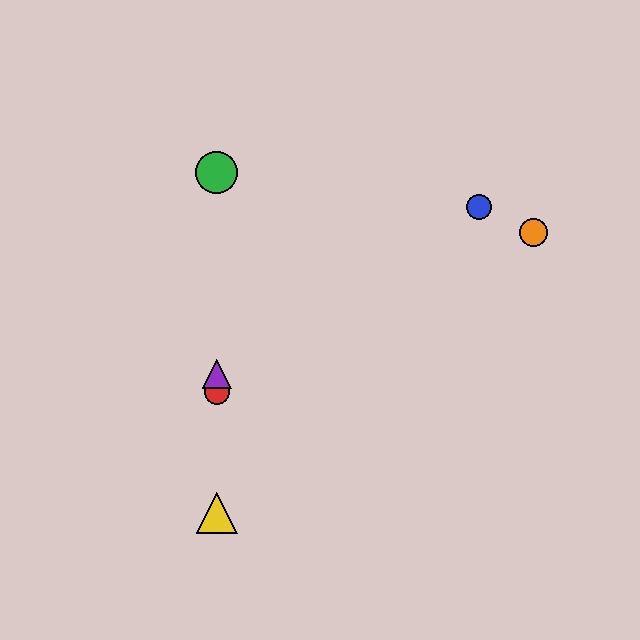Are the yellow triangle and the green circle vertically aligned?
Yes, both are at x≈217.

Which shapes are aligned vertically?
The red circle, the green circle, the yellow triangle, the purple triangle are aligned vertically.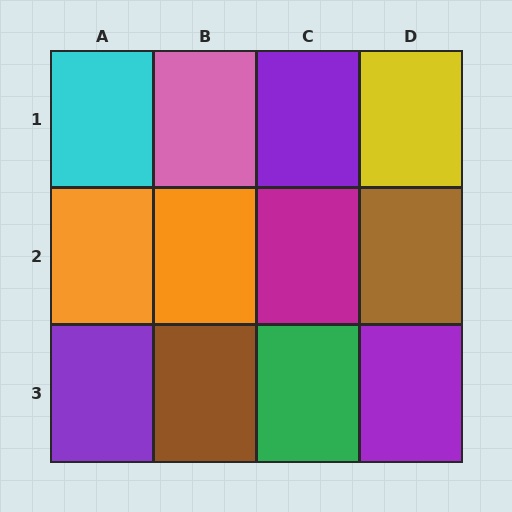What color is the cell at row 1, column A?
Cyan.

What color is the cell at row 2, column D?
Brown.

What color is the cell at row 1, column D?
Yellow.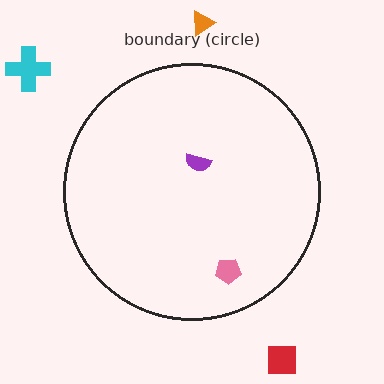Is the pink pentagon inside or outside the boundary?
Inside.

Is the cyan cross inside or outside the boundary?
Outside.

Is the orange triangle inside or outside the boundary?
Outside.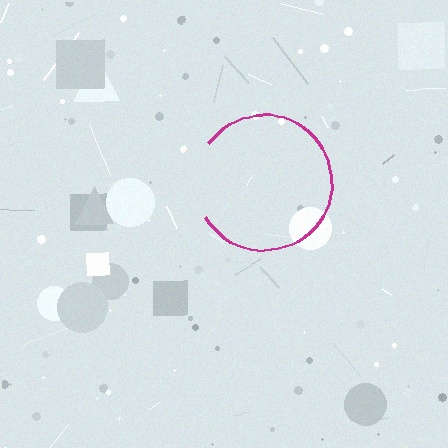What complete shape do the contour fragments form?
The contour fragments form a circle.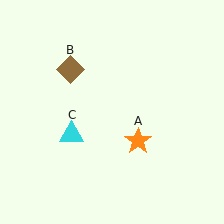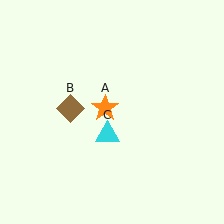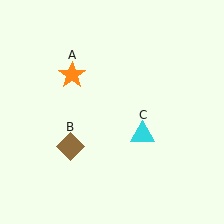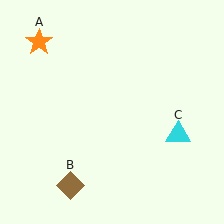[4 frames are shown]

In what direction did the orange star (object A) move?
The orange star (object A) moved up and to the left.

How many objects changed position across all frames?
3 objects changed position: orange star (object A), brown diamond (object B), cyan triangle (object C).